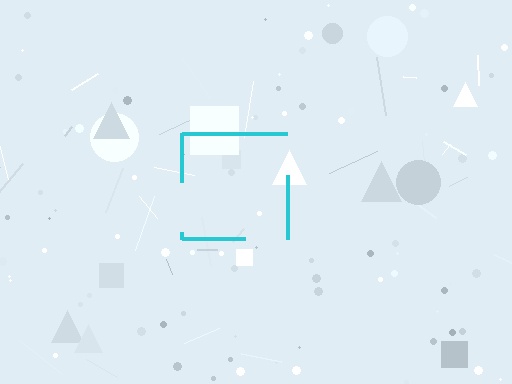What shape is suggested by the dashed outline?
The dashed outline suggests a square.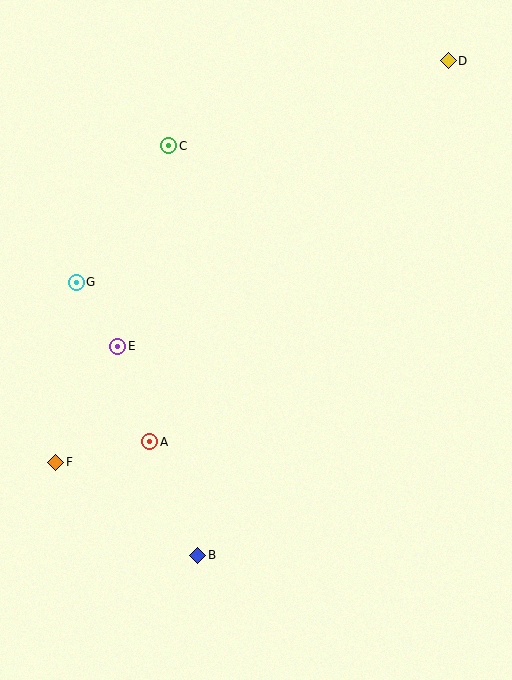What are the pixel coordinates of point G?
Point G is at (76, 282).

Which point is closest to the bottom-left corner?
Point F is closest to the bottom-left corner.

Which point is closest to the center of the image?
Point E at (118, 346) is closest to the center.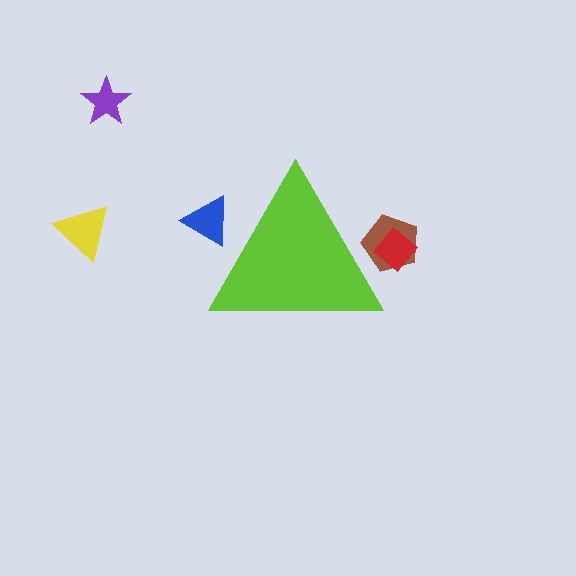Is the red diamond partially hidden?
Yes, the red diamond is partially hidden behind the lime triangle.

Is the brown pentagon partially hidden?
Yes, the brown pentagon is partially hidden behind the lime triangle.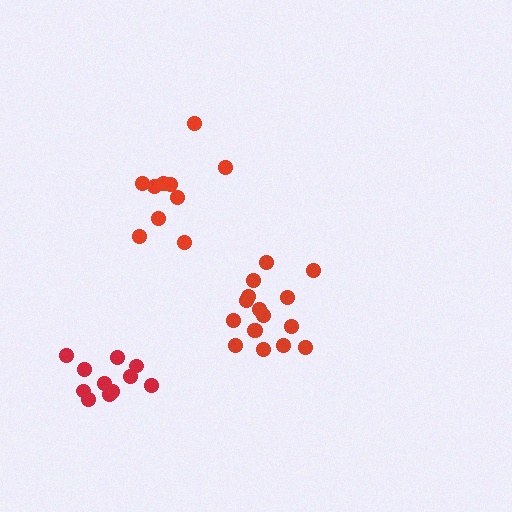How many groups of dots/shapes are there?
There are 3 groups.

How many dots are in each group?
Group 1: 16 dots, Group 2: 10 dots, Group 3: 11 dots (37 total).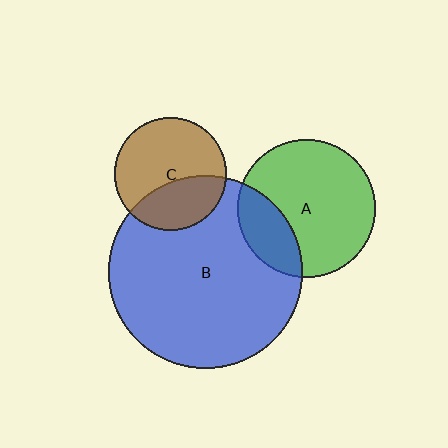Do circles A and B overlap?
Yes.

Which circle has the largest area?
Circle B (blue).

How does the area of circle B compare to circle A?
Approximately 2.0 times.